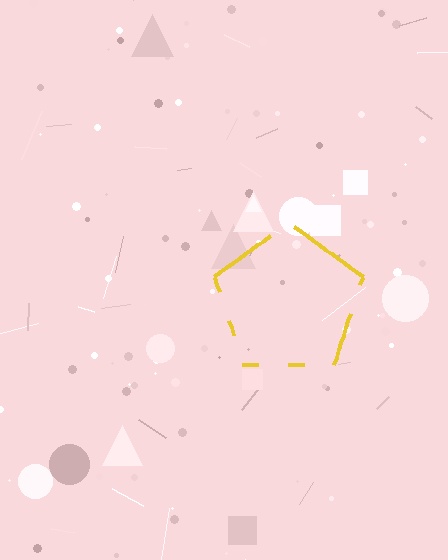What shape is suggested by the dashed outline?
The dashed outline suggests a pentagon.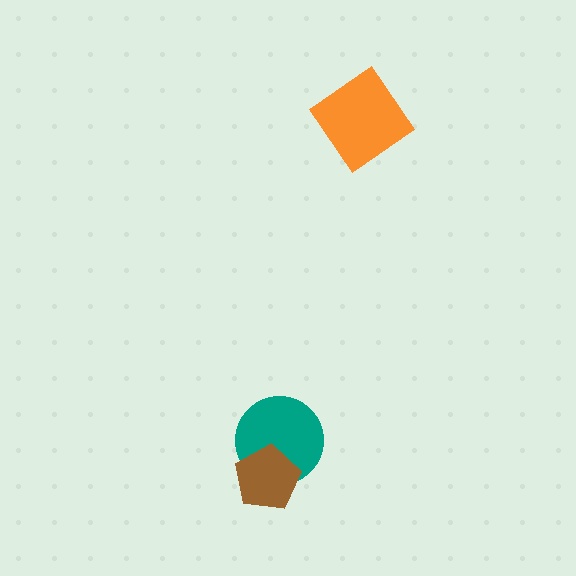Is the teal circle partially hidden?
Yes, it is partially covered by another shape.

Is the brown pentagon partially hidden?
No, no other shape covers it.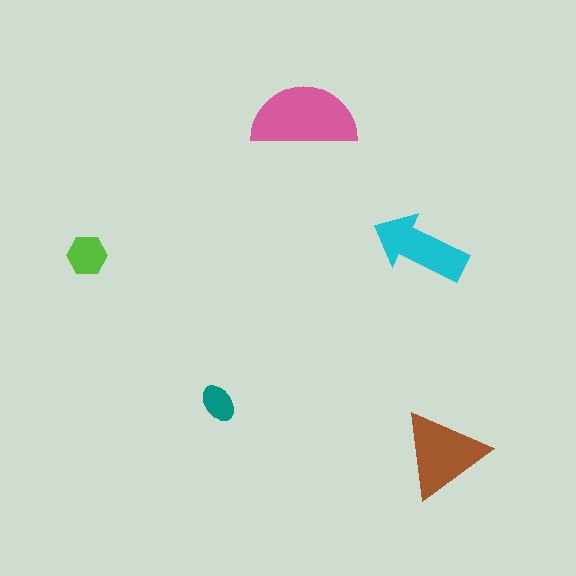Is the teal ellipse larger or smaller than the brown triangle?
Smaller.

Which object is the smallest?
The teal ellipse.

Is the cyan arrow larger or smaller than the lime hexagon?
Larger.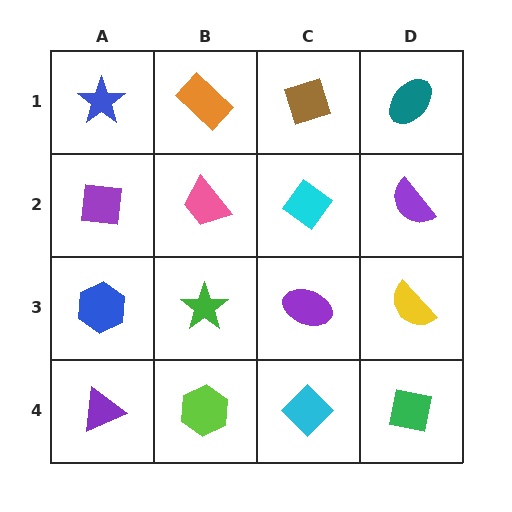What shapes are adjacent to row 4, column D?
A yellow semicircle (row 3, column D), a cyan diamond (row 4, column C).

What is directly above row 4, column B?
A green star.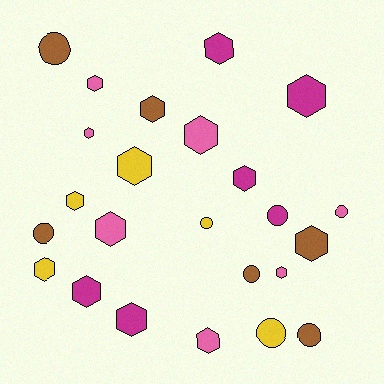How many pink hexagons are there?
There are 6 pink hexagons.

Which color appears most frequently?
Pink, with 7 objects.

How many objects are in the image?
There are 24 objects.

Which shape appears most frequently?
Hexagon, with 16 objects.